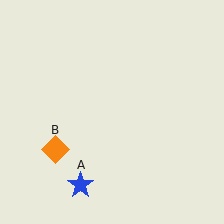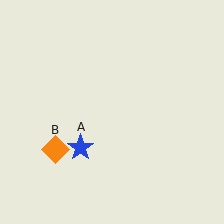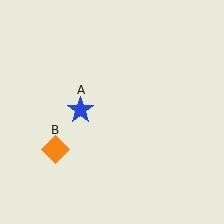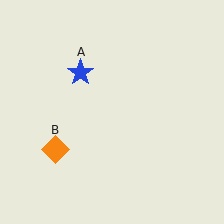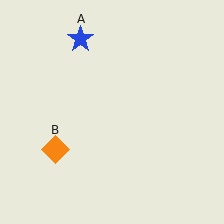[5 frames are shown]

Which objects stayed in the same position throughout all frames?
Orange diamond (object B) remained stationary.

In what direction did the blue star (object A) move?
The blue star (object A) moved up.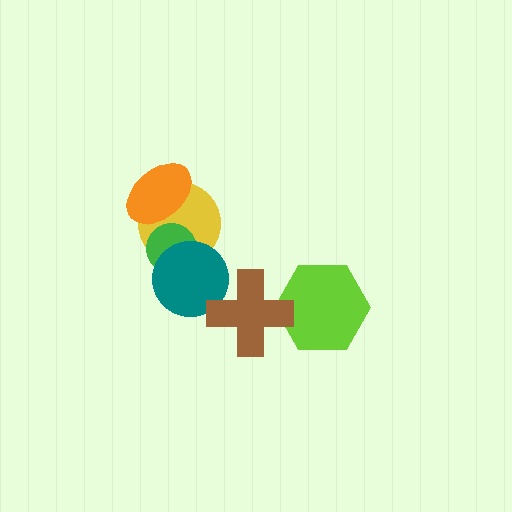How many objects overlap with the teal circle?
3 objects overlap with the teal circle.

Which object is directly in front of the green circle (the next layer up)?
The teal circle is directly in front of the green circle.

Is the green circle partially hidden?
Yes, it is partially covered by another shape.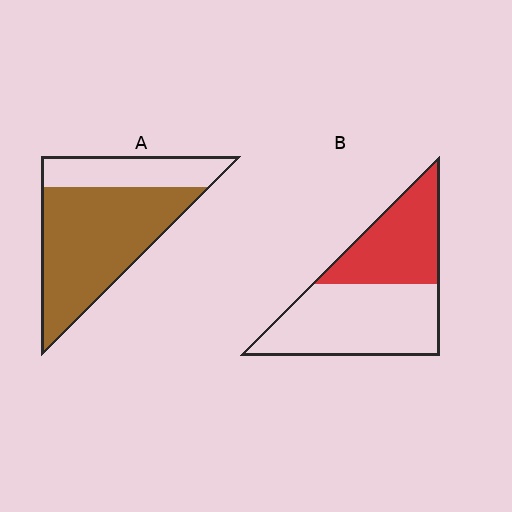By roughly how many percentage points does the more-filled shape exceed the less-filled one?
By roughly 30 percentage points (A over B).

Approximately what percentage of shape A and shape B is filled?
A is approximately 70% and B is approximately 40%.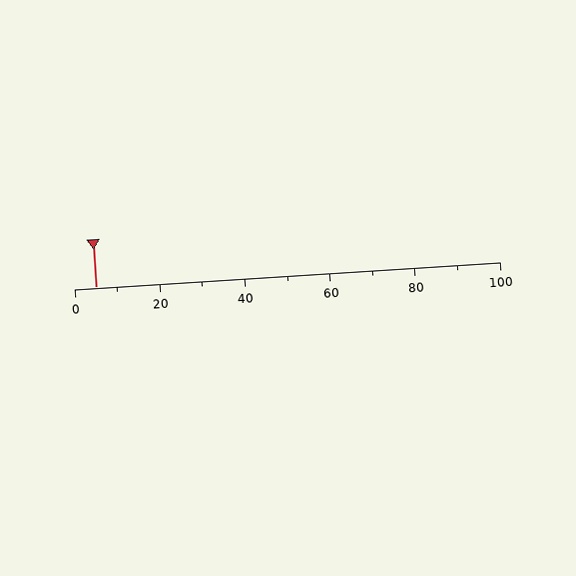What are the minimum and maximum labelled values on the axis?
The axis runs from 0 to 100.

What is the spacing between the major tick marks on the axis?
The major ticks are spaced 20 apart.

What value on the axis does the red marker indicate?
The marker indicates approximately 5.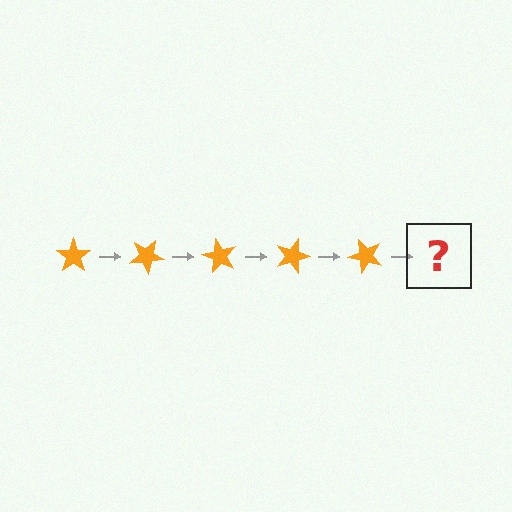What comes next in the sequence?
The next element should be an orange star rotated 150 degrees.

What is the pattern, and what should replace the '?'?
The pattern is that the star rotates 30 degrees each step. The '?' should be an orange star rotated 150 degrees.